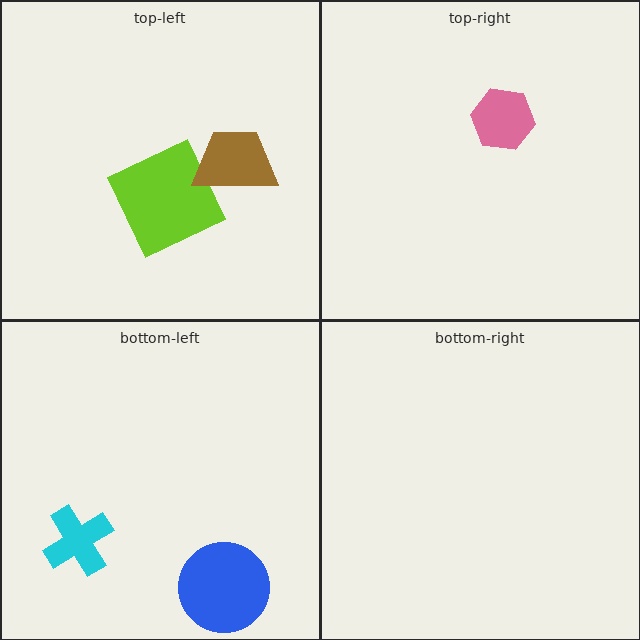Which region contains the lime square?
The top-left region.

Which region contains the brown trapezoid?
The top-left region.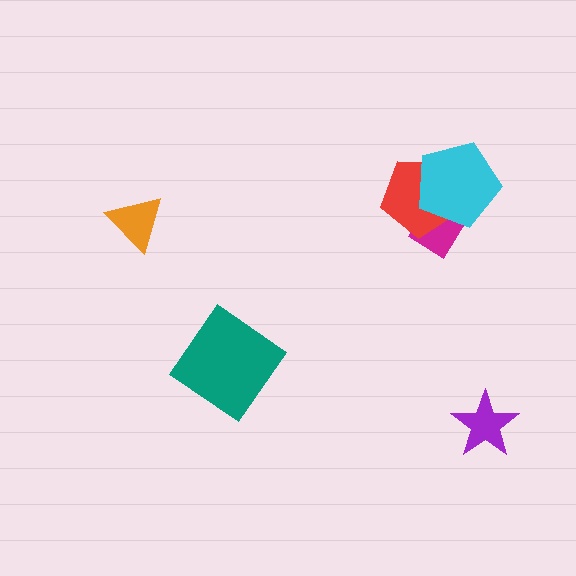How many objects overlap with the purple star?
0 objects overlap with the purple star.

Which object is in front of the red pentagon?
The cyan pentagon is in front of the red pentagon.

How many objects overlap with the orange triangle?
0 objects overlap with the orange triangle.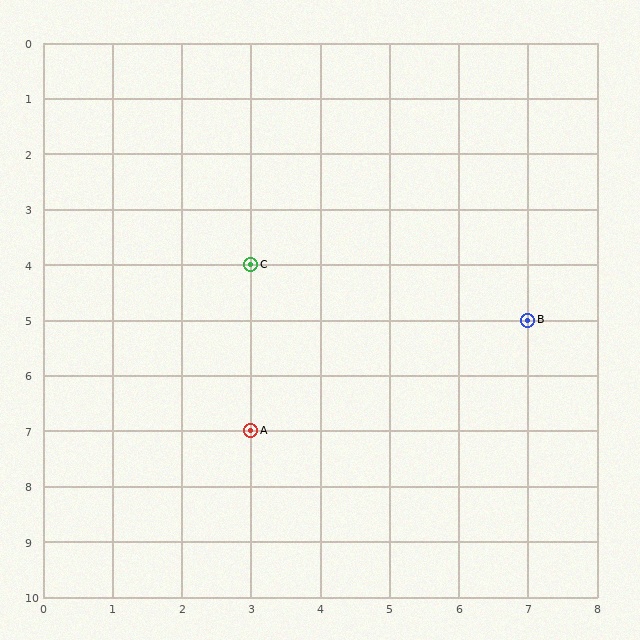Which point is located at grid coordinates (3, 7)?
Point A is at (3, 7).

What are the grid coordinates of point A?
Point A is at grid coordinates (3, 7).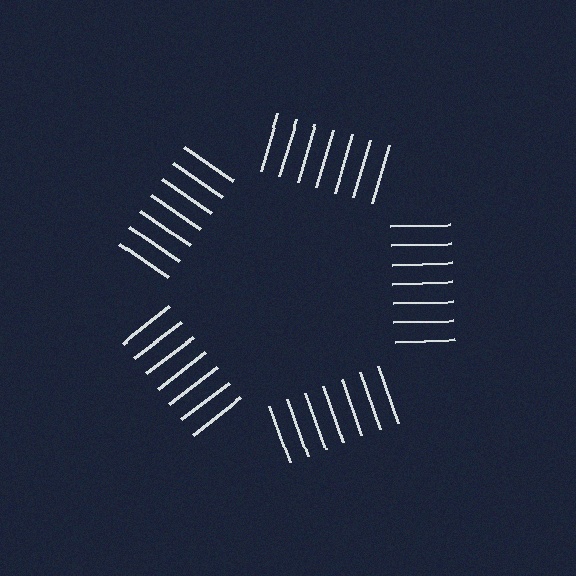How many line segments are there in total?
35 — 7 along each of the 5 edges.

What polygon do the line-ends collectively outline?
An illusory pentagon — the line segments terminate on its edges but no continuous stroke is drawn.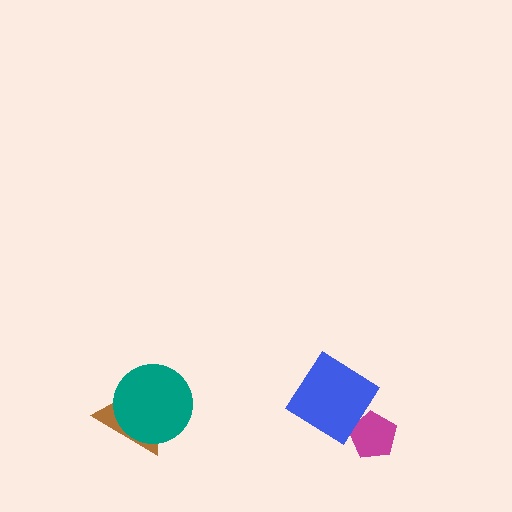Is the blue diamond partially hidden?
No, no other shape covers it.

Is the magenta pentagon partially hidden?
Yes, it is partially covered by another shape.